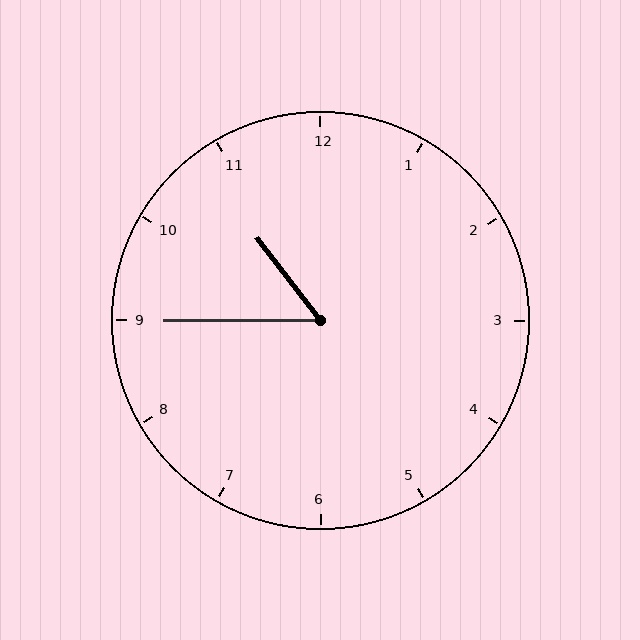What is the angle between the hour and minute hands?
Approximately 52 degrees.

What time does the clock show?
10:45.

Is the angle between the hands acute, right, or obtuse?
It is acute.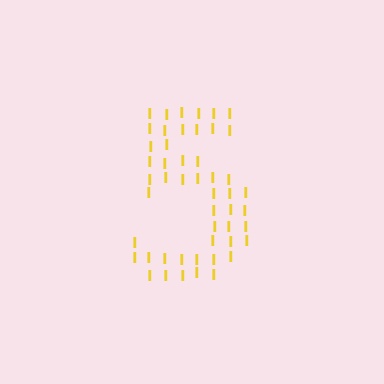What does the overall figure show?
The overall figure shows the digit 5.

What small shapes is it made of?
It is made of small letter I's.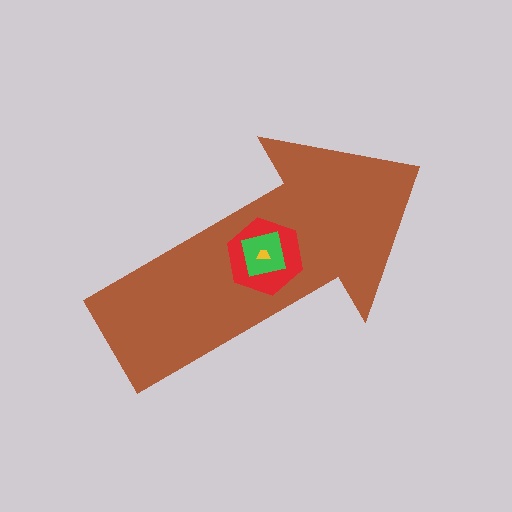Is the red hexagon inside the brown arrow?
Yes.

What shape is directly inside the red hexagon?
The green square.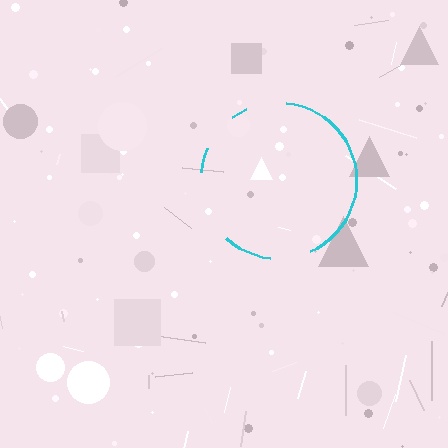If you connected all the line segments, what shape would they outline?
They would outline a circle.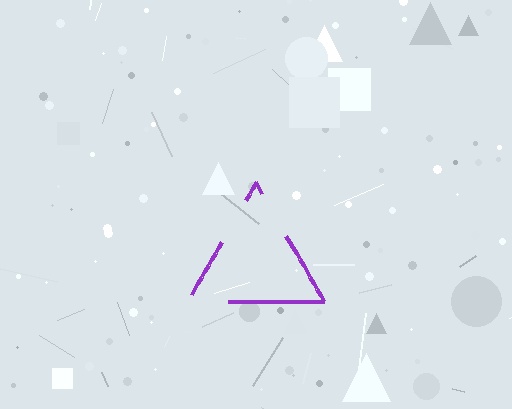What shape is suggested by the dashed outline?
The dashed outline suggests a triangle.